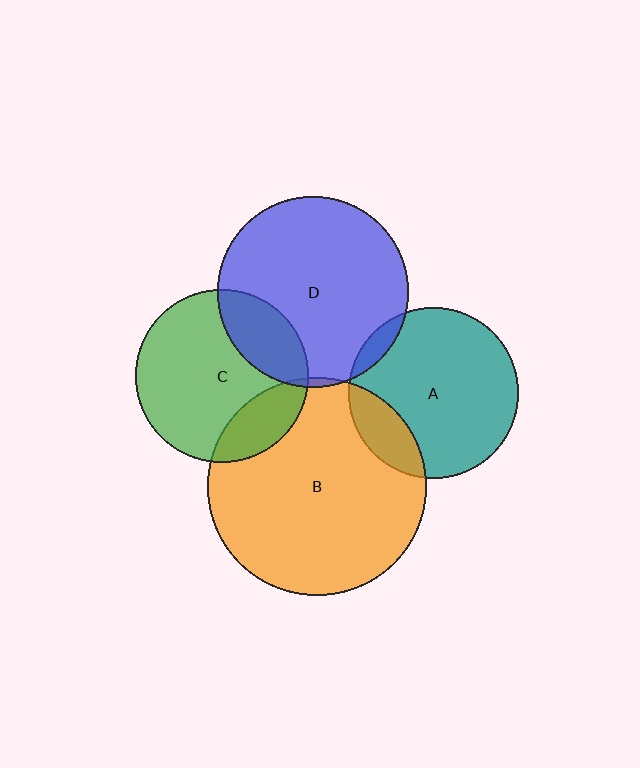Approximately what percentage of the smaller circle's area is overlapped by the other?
Approximately 20%.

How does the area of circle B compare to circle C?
Approximately 1.6 times.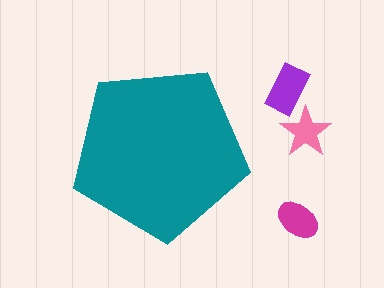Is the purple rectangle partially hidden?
No, the purple rectangle is fully visible.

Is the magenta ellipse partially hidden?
No, the magenta ellipse is fully visible.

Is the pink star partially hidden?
No, the pink star is fully visible.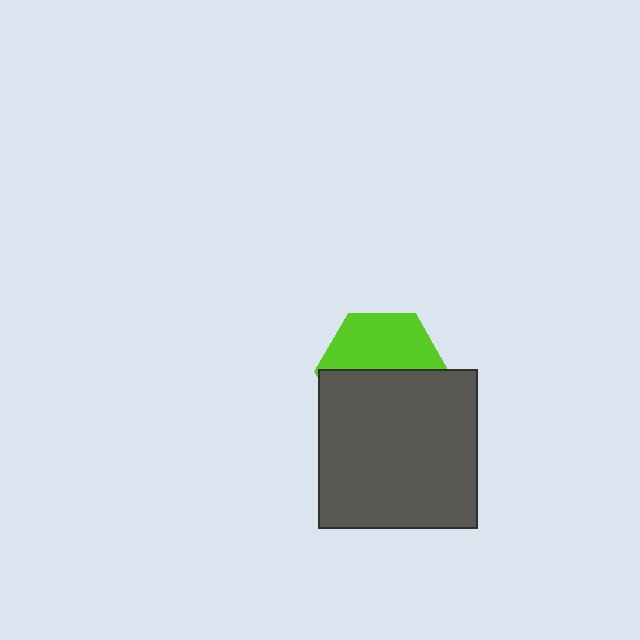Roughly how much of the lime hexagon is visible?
About half of it is visible (roughly 48%).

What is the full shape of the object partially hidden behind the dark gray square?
The partially hidden object is a lime hexagon.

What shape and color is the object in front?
The object in front is a dark gray square.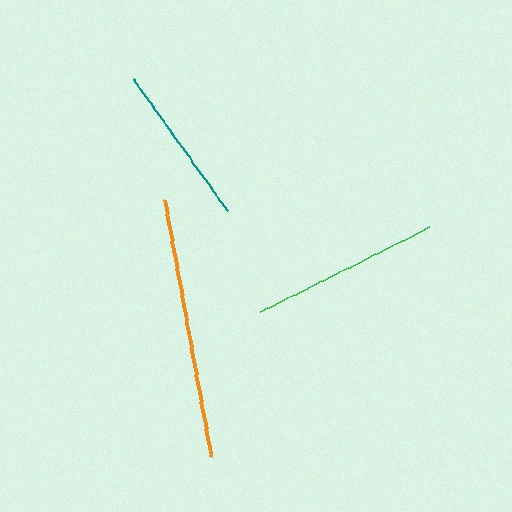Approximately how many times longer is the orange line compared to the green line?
The orange line is approximately 1.4 times the length of the green line.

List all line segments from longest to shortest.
From longest to shortest: orange, green, teal.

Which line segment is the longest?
The orange line is the longest at approximately 261 pixels.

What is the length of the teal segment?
The teal segment is approximately 162 pixels long.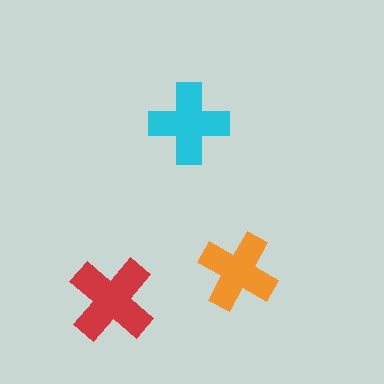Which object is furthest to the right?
The orange cross is rightmost.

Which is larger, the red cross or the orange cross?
The red one.